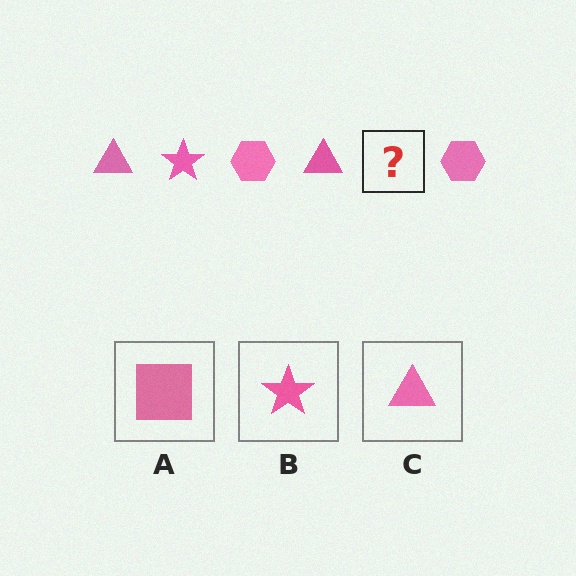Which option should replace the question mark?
Option B.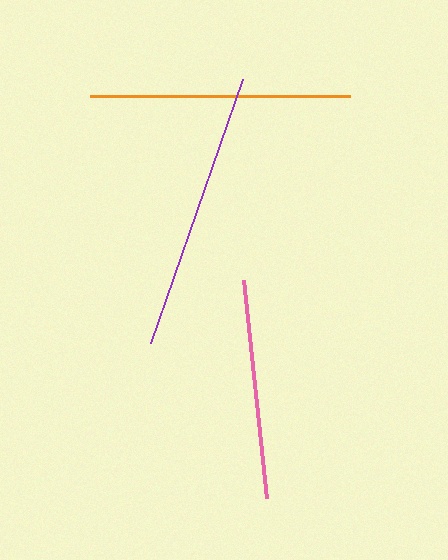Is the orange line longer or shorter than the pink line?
The orange line is longer than the pink line.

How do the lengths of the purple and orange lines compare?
The purple and orange lines are approximately the same length.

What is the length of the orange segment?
The orange segment is approximately 260 pixels long.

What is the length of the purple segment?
The purple segment is approximately 280 pixels long.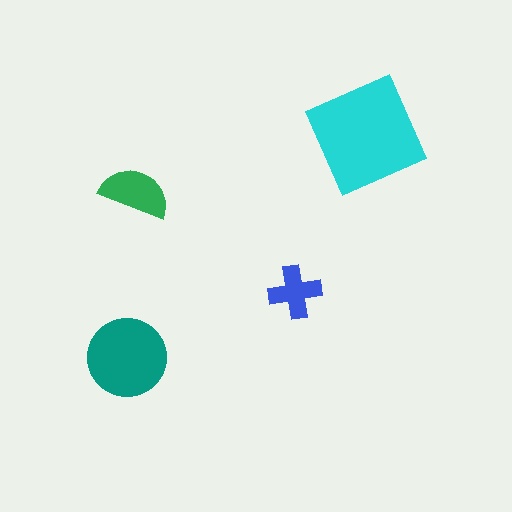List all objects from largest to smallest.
The cyan square, the teal circle, the green semicircle, the blue cross.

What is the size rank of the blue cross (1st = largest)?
4th.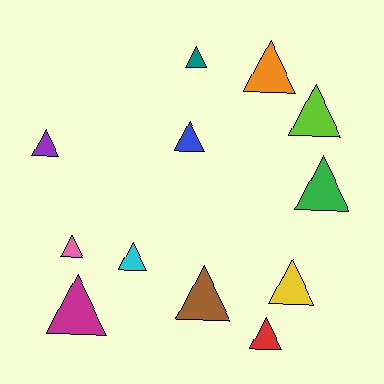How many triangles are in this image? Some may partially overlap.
There are 12 triangles.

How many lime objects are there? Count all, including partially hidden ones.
There is 1 lime object.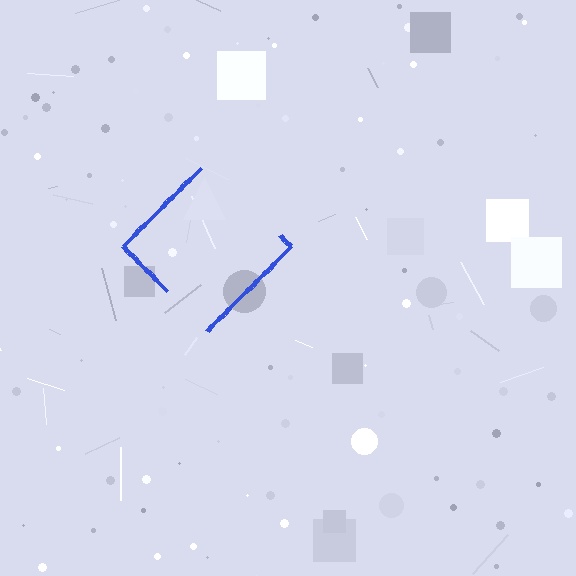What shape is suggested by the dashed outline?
The dashed outline suggests a diamond.